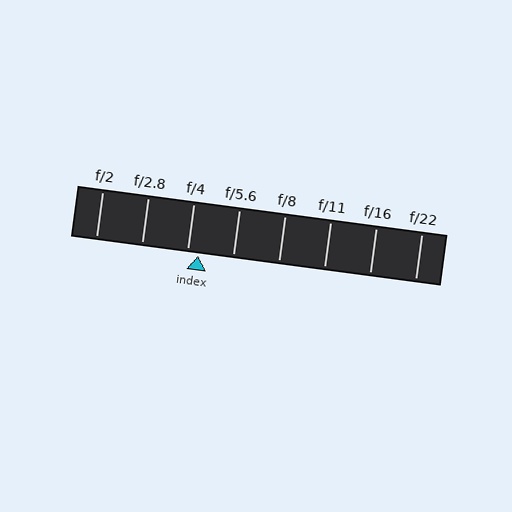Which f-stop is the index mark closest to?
The index mark is closest to f/4.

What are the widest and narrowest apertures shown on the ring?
The widest aperture shown is f/2 and the narrowest is f/22.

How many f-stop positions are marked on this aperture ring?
There are 8 f-stop positions marked.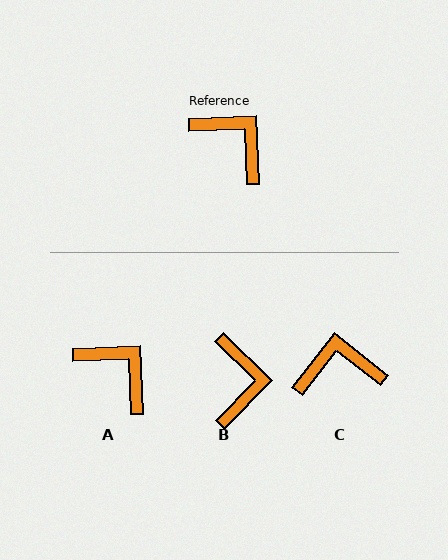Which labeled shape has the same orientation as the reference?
A.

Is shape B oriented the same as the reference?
No, it is off by about 47 degrees.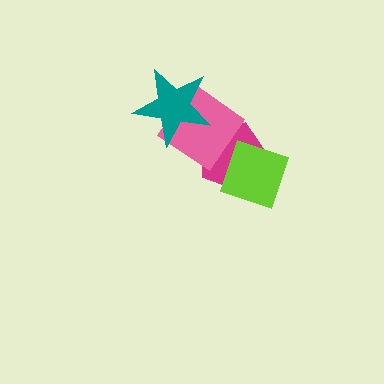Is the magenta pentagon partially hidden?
Yes, it is partially covered by another shape.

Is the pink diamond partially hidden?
Yes, it is partially covered by another shape.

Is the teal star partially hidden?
No, no other shape covers it.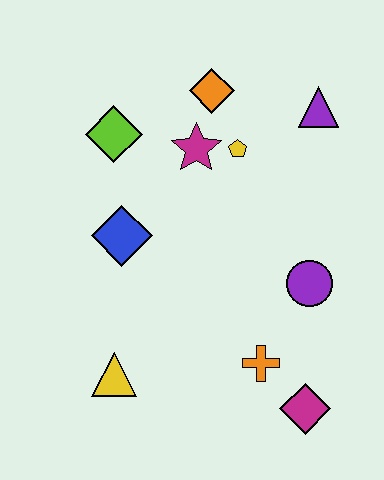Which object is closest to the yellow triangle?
The blue diamond is closest to the yellow triangle.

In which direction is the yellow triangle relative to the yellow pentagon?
The yellow triangle is below the yellow pentagon.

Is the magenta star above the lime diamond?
No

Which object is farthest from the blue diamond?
The magenta diamond is farthest from the blue diamond.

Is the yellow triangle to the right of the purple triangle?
No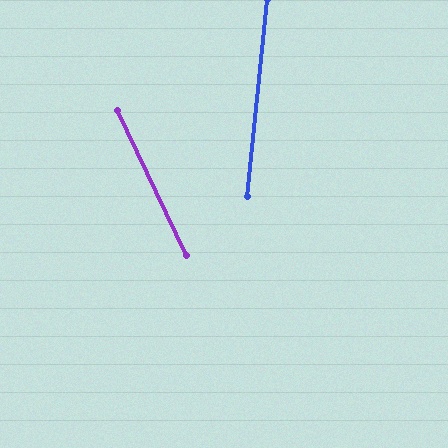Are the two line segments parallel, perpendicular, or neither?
Neither parallel nor perpendicular — they differ by about 31°.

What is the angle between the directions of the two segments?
Approximately 31 degrees.